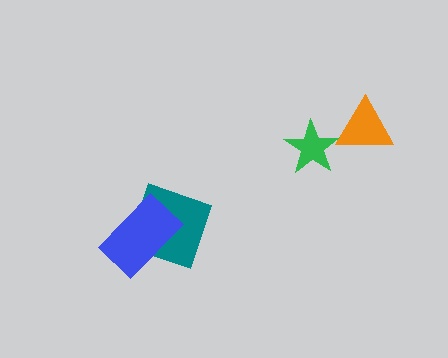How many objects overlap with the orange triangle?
1 object overlaps with the orange triangle.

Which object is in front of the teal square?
The blue rectangle is in front of the teal square.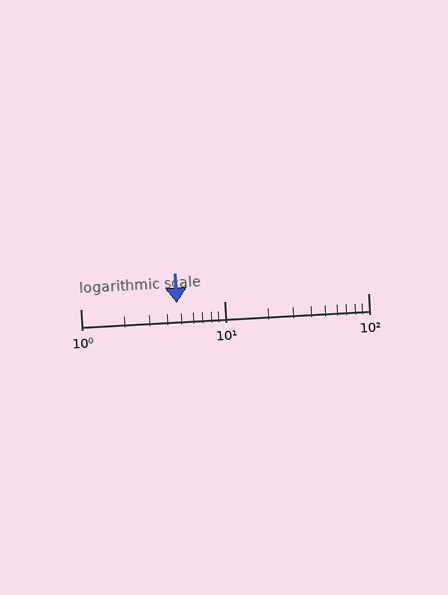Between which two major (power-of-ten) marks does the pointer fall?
The pointer is between 1 and 10.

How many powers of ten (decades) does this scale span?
The scale spans 2 decades, from 1 to 100.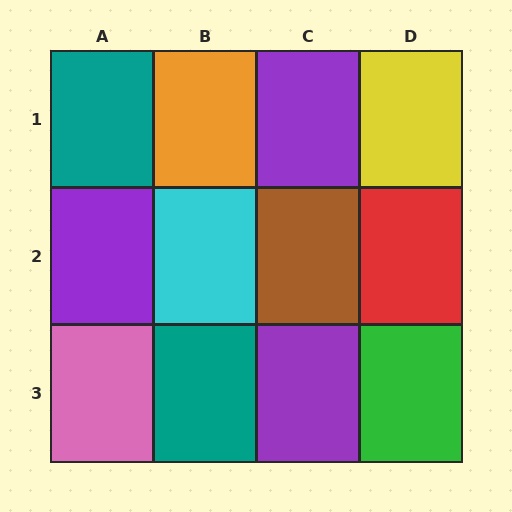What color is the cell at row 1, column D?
Yellow.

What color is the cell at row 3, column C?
Purple.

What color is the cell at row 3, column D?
Green.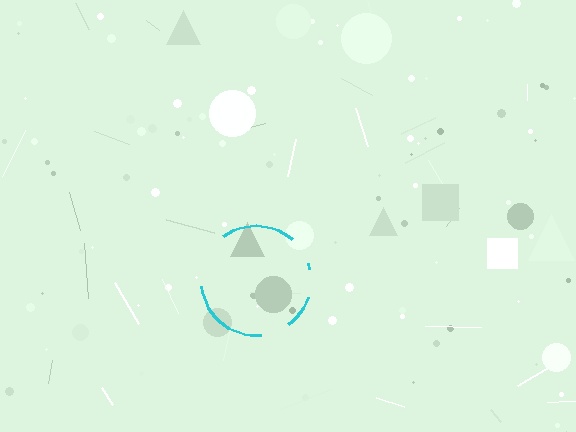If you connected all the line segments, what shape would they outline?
They would outline a circle.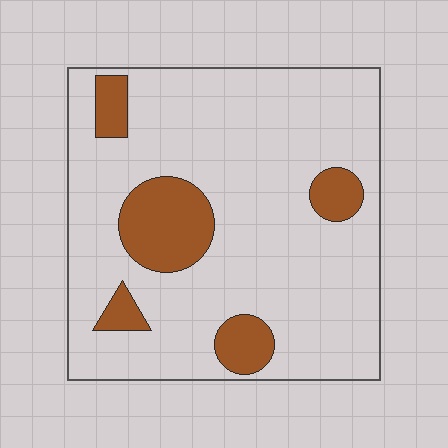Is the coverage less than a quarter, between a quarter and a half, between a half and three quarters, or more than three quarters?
Less than a quarter.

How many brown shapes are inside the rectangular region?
5.